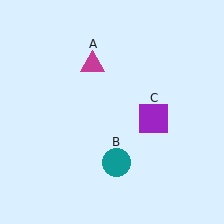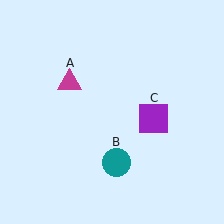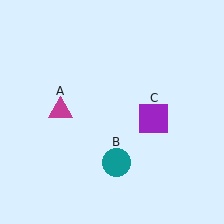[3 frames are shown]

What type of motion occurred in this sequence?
The magenta triangle (object A) rotated counterclockwise around the center of the scene.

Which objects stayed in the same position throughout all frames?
Teal circle (object B) and purple square (object C) remained stationary.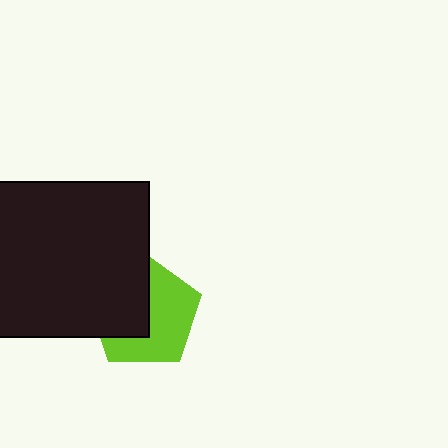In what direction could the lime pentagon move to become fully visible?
The lime pentagon could move right. That would shift it out from behind the black square entirely.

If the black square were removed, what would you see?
You would see the complete lime pentagon.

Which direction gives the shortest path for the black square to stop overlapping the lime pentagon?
Moving left gives the shortest separation.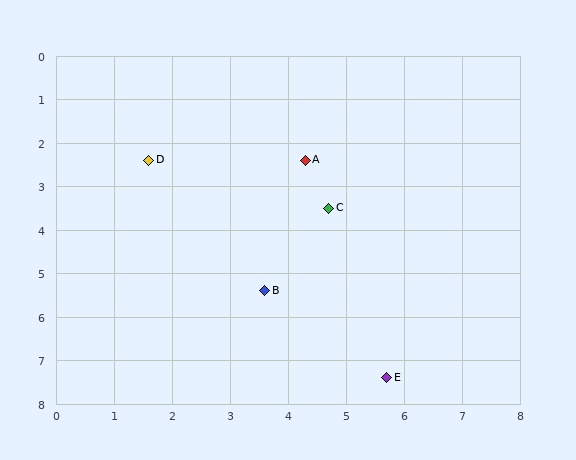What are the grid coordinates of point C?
Point C is at approximately (4.7, 3.5).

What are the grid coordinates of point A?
Point A is at approximately (4.3, 2.4).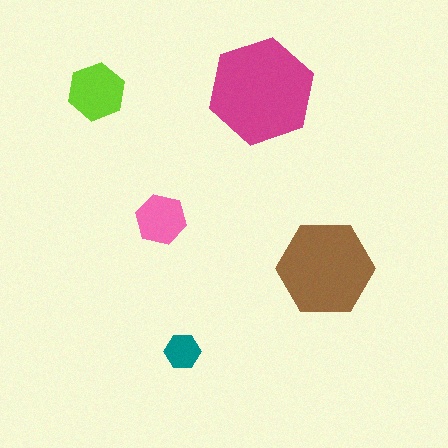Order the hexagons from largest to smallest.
the magenta one, the brown one, the lime one, the pink one, the teal one.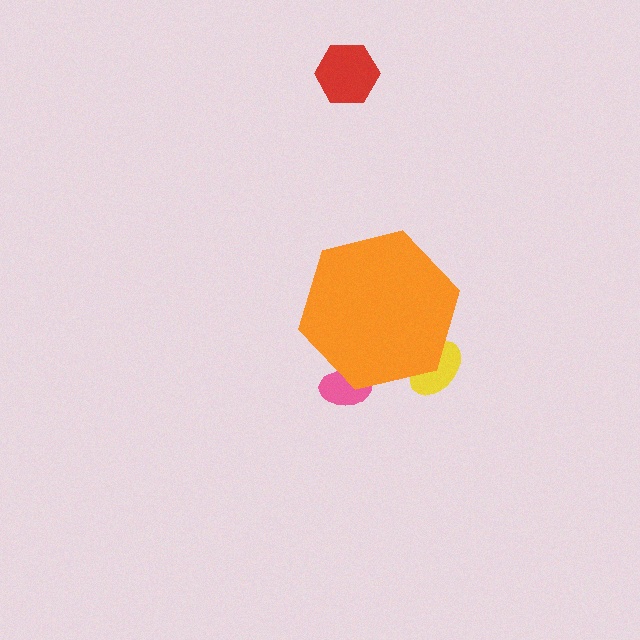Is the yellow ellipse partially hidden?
Yes, the yellow ellipse is partially hidden behind the orange hexagon.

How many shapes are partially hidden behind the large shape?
2 shapes are partially hidden.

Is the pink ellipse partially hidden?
Yes, the pink ellipse is partially hidden behind the orange hexagon.